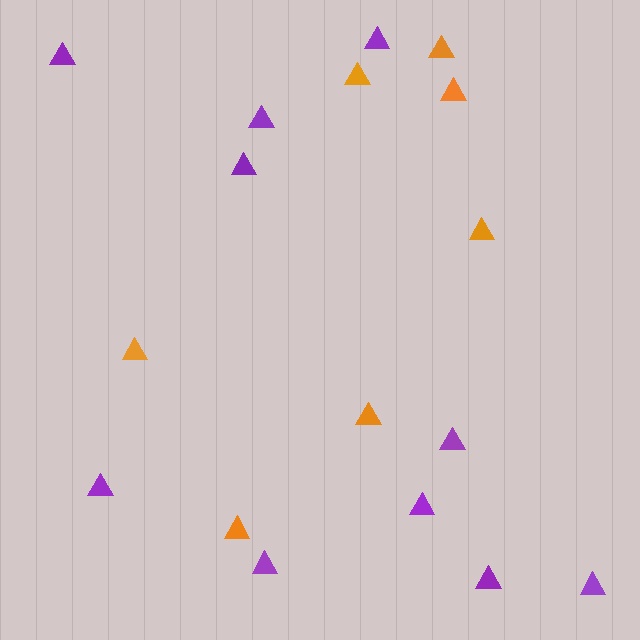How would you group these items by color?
There are 2 groups: one group of purple triangles (10) and one group of orange triangles (7).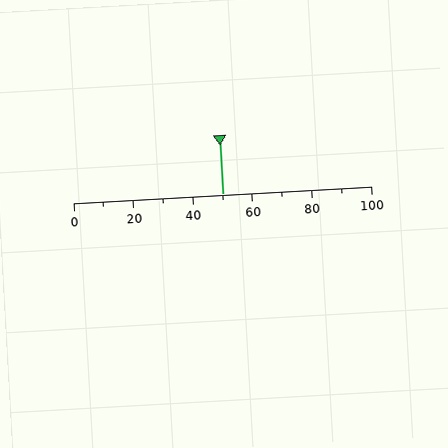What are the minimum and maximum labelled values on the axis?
The axis runs from 0 to 100.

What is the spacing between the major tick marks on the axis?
The major ticks are spaced 20 apart.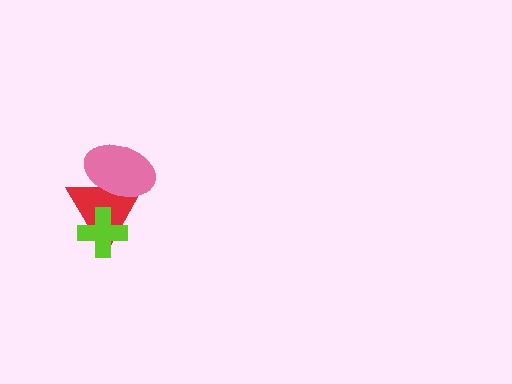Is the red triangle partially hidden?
Yes, it is partially covered by another shape.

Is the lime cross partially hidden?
No, no other shape covers it.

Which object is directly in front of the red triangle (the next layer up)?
The lime cross is directly in front of the red triangle.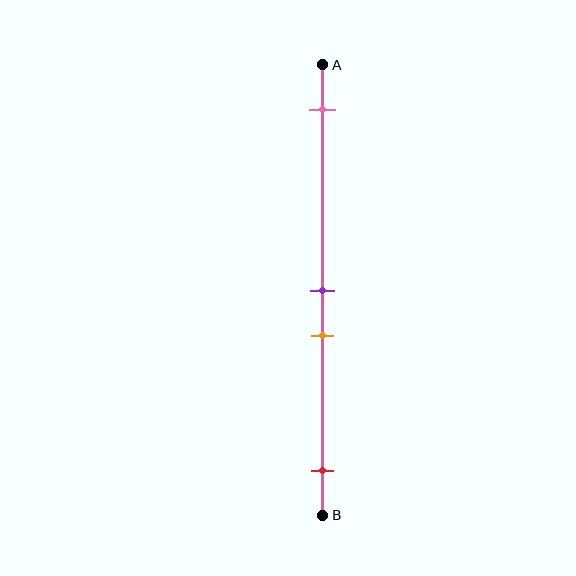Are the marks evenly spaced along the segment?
No, the marks are not evenly spaced.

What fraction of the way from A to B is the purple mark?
The purple mark is approximately 50% (0.5) of the way from A to B.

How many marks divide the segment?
There are 4 marks dividing the segment.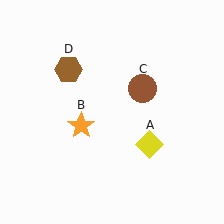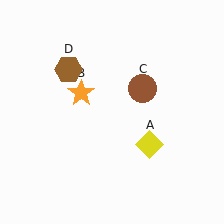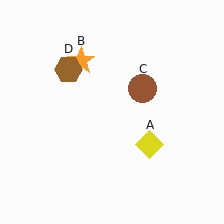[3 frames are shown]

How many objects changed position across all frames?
1 object changed position: orange star (object B).